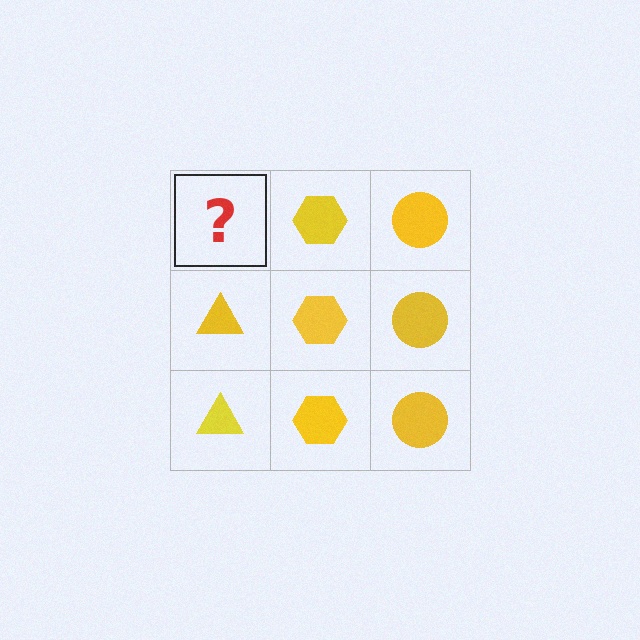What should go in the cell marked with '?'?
The missing cell should contain a yellow triangle.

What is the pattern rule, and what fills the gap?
The rule is that each column has a consistent shape. The gap should be filled with a yellow triangle.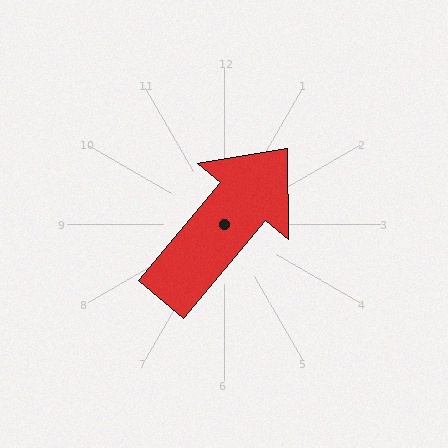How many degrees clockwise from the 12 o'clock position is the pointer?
Approximately 40 degrees.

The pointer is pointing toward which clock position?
Roughly 1 o'clock.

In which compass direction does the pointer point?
Northeast.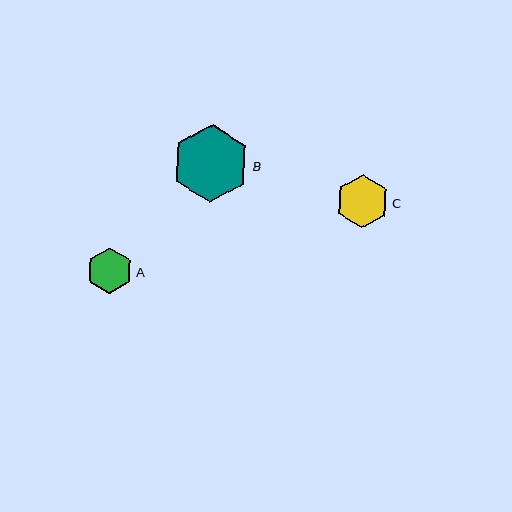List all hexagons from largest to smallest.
From largest to smallest: B, C, A.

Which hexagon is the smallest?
Hexagon A is the smallest with a size of approximately 46 pixels.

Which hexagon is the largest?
Hexagon B is the largest with a size of approximately 78 pixels.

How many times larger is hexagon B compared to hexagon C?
Hexagon B is approximately 1.4 times the size of hexagon C.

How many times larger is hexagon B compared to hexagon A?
Hexagon B is approximately 1.7 times the size of hexagon A.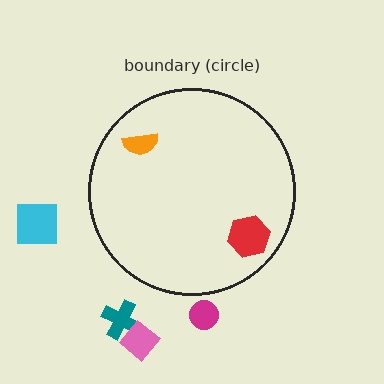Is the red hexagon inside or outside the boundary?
Inside.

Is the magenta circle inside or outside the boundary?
Outside.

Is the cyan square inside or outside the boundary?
Outside.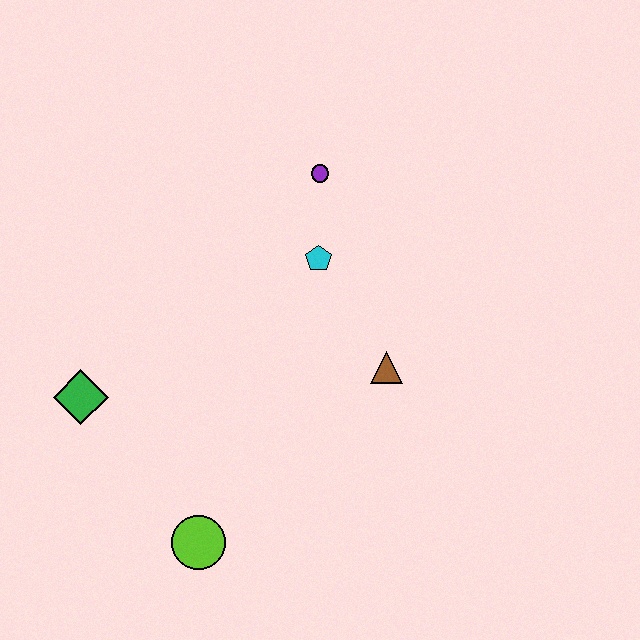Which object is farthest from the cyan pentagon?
The lime circle is farthest from the cyan pentagon.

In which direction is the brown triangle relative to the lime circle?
The brown triangle is to the right of the lime circle.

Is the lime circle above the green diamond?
No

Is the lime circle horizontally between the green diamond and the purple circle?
Yes